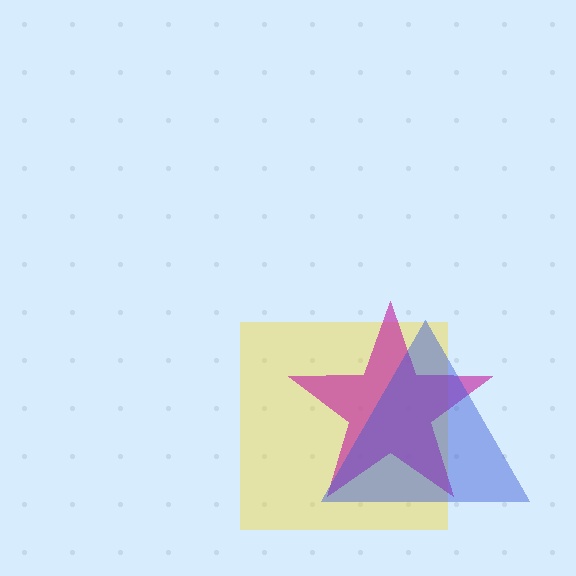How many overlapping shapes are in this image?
There are 3 overlapping shapes in the image.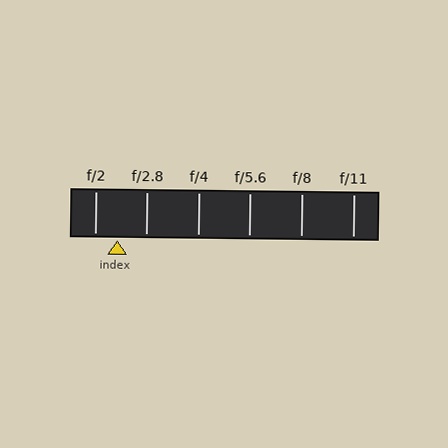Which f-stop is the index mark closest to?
The index mark is closest to f/2.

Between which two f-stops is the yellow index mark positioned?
The index mark is between f/2 and f/2.8.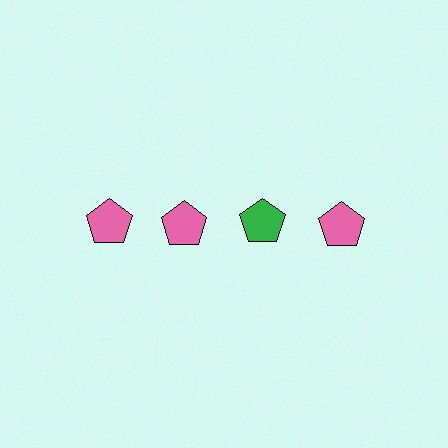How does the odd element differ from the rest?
It has a different color: green instead of pink.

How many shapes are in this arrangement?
There are 4 shapes arranged in a grid pattern.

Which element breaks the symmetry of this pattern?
The green pentagon in the top row, center column breaks the symmetry. All other shapes are pink pentagons.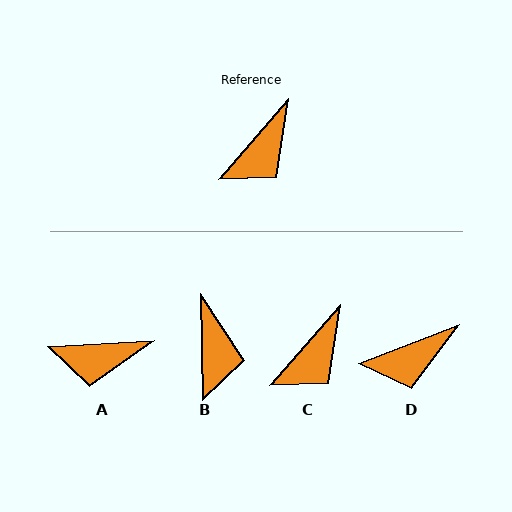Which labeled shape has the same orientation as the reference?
C.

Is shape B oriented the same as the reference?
No, it is off by about 42 degrees.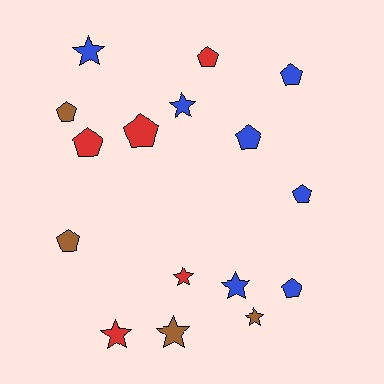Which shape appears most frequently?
Pentagon, with 9 objects.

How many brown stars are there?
There are 2 brown stars.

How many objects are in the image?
There are 16 objects.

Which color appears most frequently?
Blue, with 7 objects.